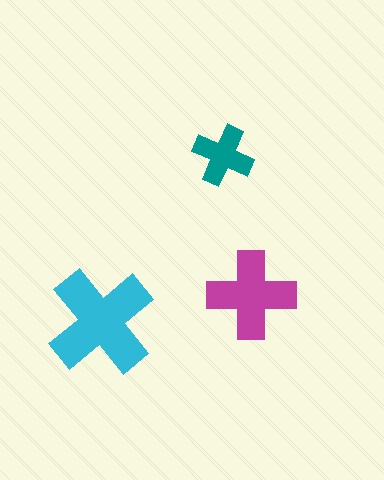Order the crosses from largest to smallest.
the cyan one, the magenta one, the teal one.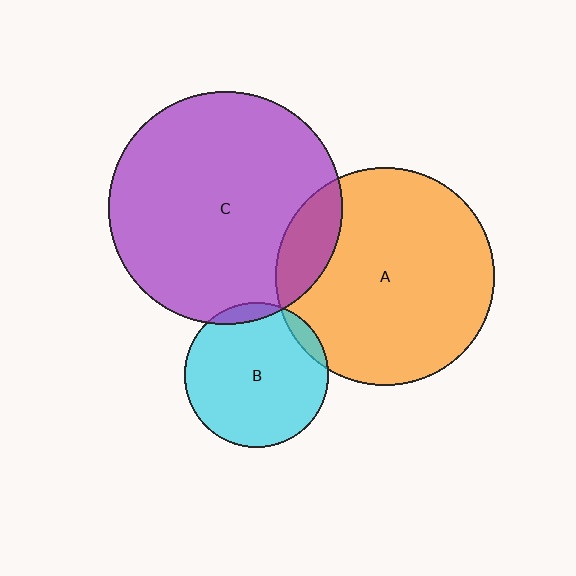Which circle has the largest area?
Circle C (purple).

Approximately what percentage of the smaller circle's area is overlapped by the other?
Approximately 15%.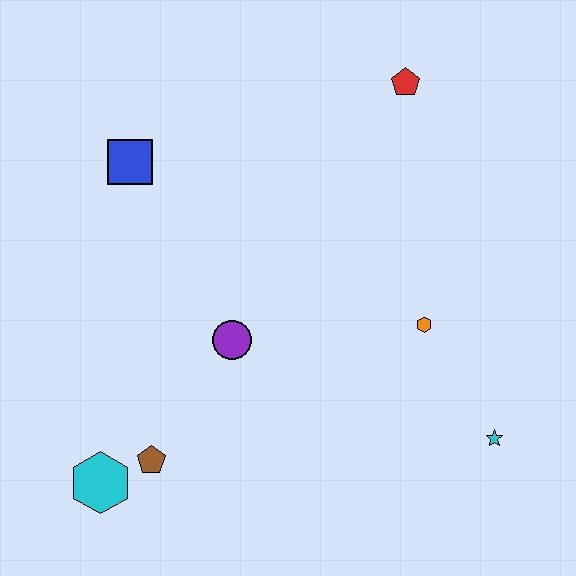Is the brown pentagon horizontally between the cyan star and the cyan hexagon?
Yes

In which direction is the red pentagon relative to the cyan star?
The red pentagon is above the cyan star.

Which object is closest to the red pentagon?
The orange hexagon is closest to the red pentagon.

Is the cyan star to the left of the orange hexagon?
No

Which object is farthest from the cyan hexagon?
The red pentagon is farthest from the cyan hexagon.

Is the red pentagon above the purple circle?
Yes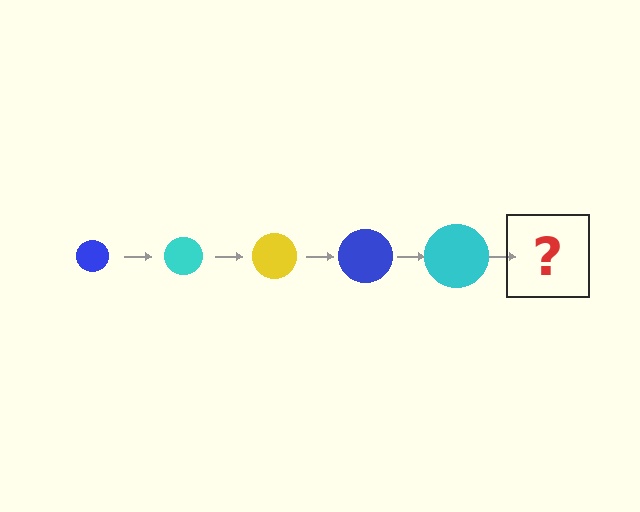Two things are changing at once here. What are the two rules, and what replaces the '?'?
The two rules are that the circle grows larger each step and the color cycles through blue, cyan, and yellow. The '?' should be a yellow circle, larger than the previous one.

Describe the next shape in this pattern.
It should be a yellow circle, larger than the previous one.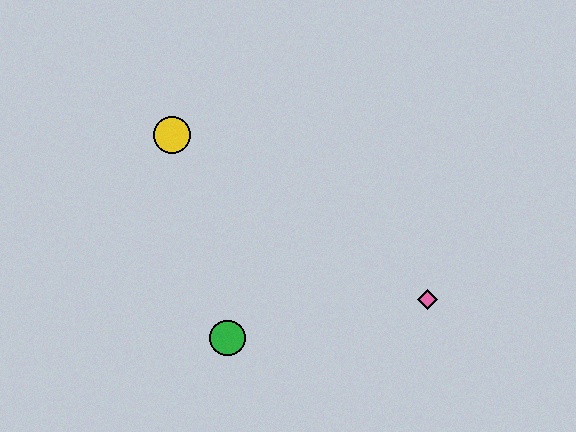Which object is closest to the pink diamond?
The green circle is closest to the pink diamond.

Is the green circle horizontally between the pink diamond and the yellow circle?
Yes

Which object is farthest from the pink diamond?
The yellow circle is farthest from the pink diamond.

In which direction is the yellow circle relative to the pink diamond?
The yellow circle is to the left of the pink diamond.